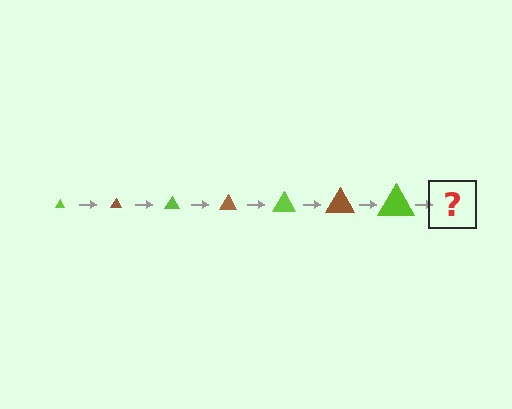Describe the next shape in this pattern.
It should be a brown triangle, larger than the previous one.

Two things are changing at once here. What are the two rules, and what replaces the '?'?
The two rules are that the triangle grows larger each step and the color cycles through lime and brown. The '?' should be a brown triangle, larger than the previous one.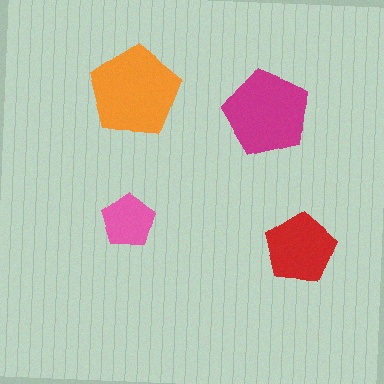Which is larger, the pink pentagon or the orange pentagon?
The orange one.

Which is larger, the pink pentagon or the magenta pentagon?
The magenta one.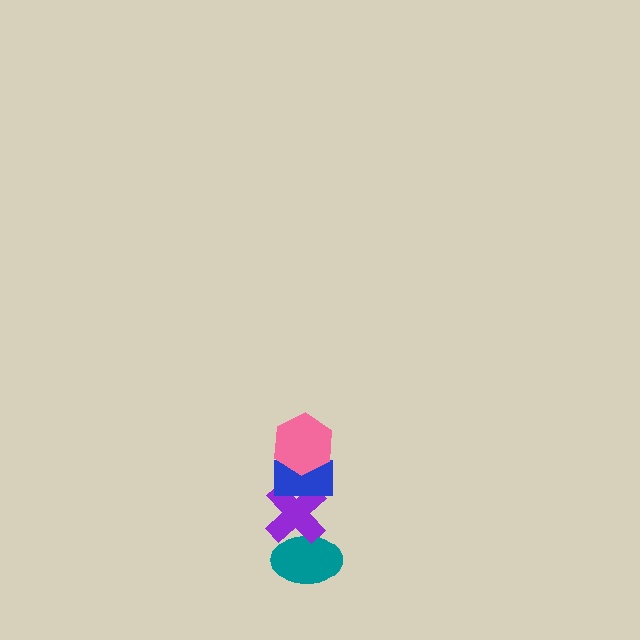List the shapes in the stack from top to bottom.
From top to bottom: the pink hexagon, the blue rectangle, the purple cross, the teal ellipse.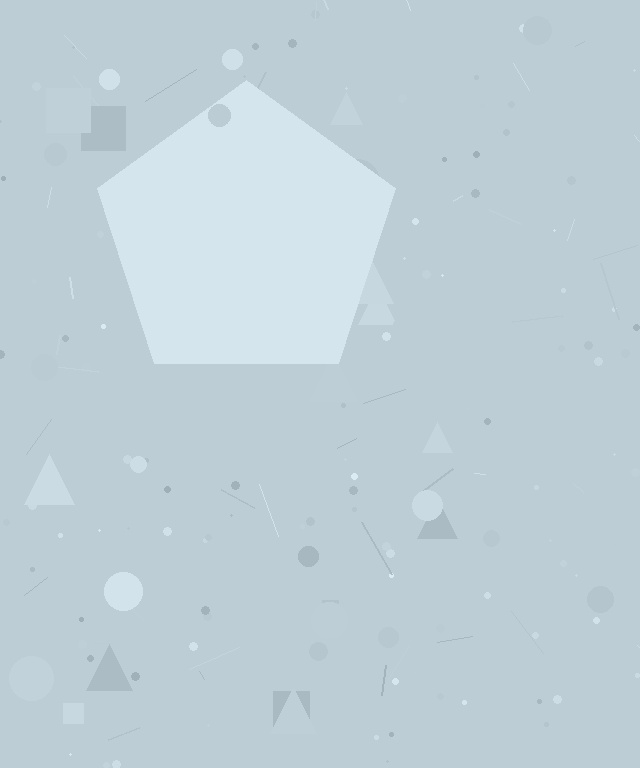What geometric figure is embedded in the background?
A pentagon is embedded in the background.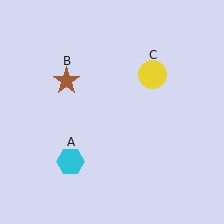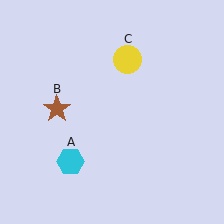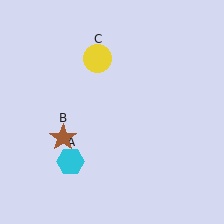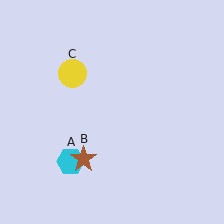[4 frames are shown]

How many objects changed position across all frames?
2 objects changed position: brown star (object B), yellow circle (object C).